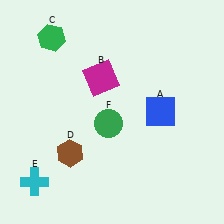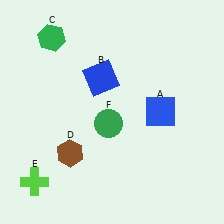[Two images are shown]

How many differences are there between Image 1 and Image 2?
There are 2 differences between the two images.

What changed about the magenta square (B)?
In Image 1, B is magenta. In Image 2, it changed to blue.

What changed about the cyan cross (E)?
In Image 1, E is cyan. In Image 2, it changed to lime.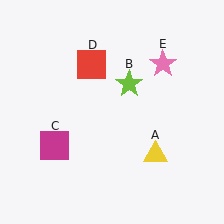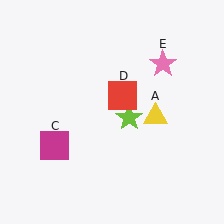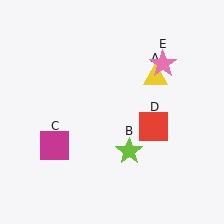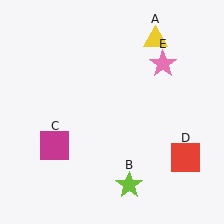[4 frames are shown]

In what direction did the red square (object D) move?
The red square (object D) moved down and to the right.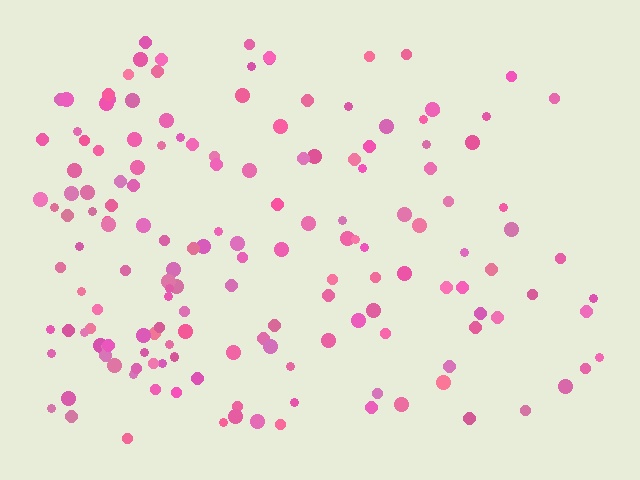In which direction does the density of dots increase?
From right to left, with the left side densest.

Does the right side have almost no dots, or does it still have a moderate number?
Still a moderate number, just noticeably fewer than the left.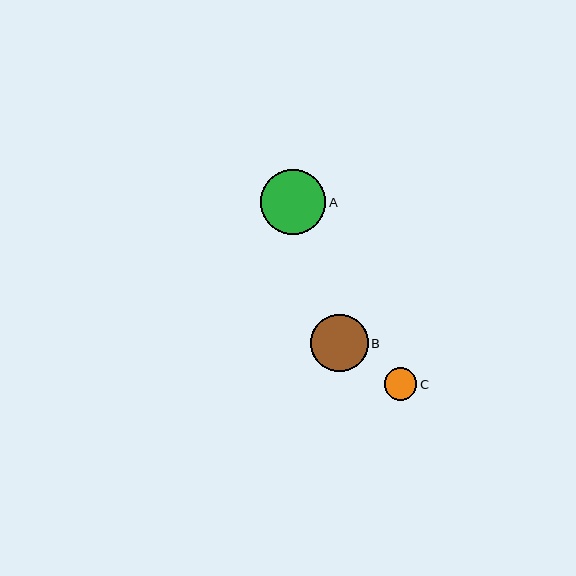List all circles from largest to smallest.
From largest to smallest: A, B, C.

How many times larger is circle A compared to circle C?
Circle A is approximately 2.0 times the size of circle C.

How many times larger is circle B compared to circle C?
Circle B is approximately 1.8 times the size of circle C.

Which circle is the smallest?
Circle C is the smallest with a size of approximately 33 pixels.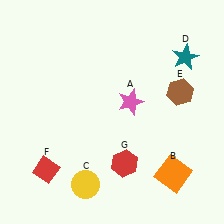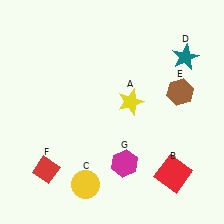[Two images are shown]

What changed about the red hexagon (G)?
In Image 1, G is red. In Image 2, it changed to magenta.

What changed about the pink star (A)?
In Image 1, A is pink. In Image 2, it changed to yellow.